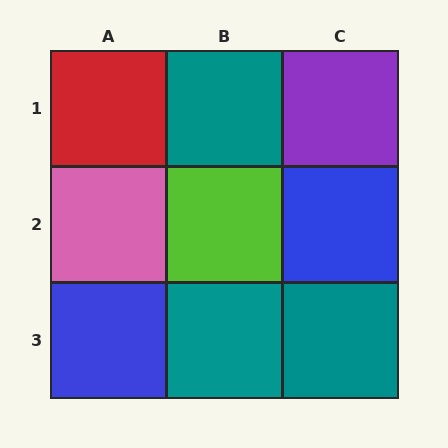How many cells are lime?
1 cell is lime.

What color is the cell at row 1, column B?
Teal.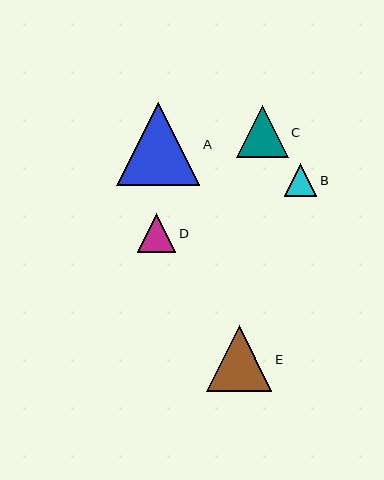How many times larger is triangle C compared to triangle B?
Triangle C is approximately 1.6 times the size of triangle B.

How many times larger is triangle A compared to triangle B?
Triangle A is approximately 2.5 times the size of triangle B.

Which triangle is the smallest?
Triangle B is the smallest with a size of approximately 33 pixels.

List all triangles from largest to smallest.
From largest to smallest: A, E, C, D, B.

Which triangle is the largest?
Triangle A is the largest with a size of approximately 83 pixels.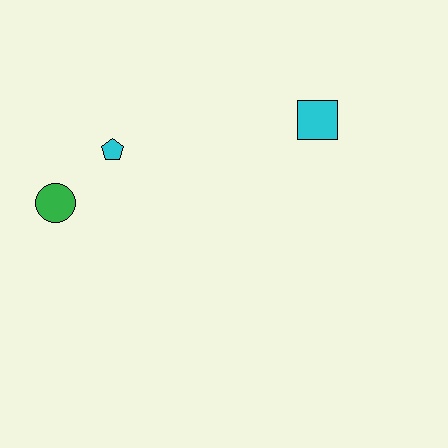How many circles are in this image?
There is 1 circle.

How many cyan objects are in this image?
There are 2 cyan objects.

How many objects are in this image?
There are 3 objects.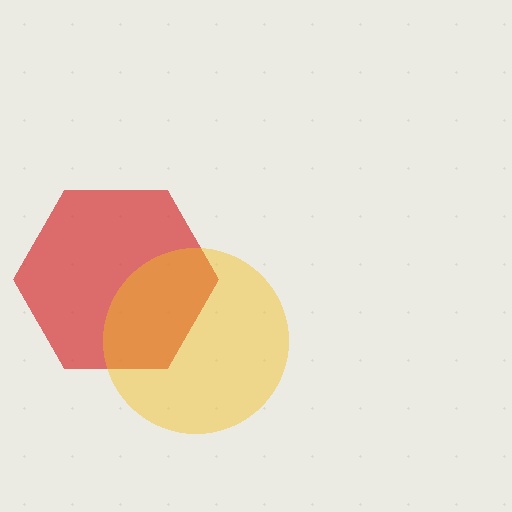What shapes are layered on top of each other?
The layered shapes are: a red hexagon, a yellow circle.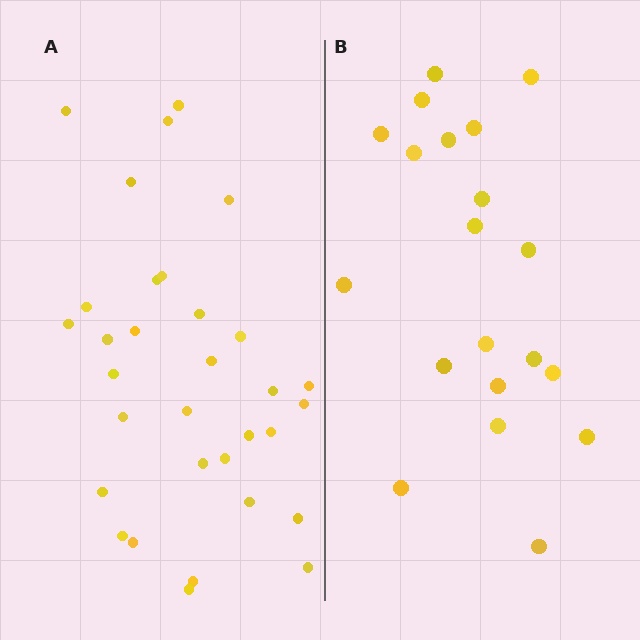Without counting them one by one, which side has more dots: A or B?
Region A (the left region) has more dots.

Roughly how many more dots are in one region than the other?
Region A has roughly 12 or so more dots than region B.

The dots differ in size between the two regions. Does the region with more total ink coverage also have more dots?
No. Region B has more total ink coverage because its dots are larger, but region A actually contains more individual dots. Total area can be misleading — the number of items is what matters here.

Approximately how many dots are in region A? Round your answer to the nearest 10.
About 30 dots. (The exact count is 32, which rounds to 30.)